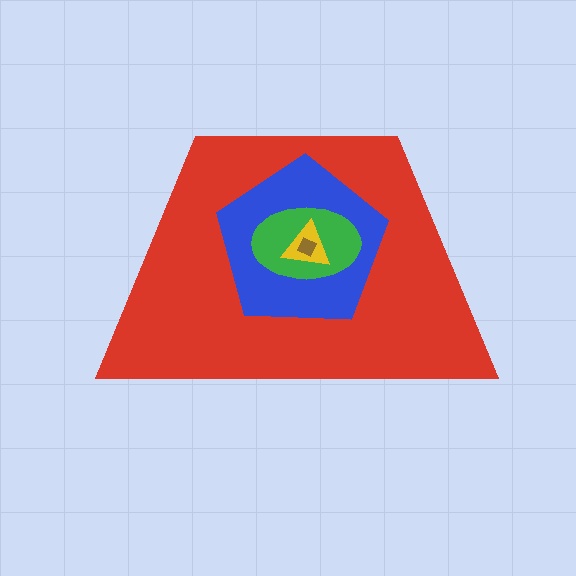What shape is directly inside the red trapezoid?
The blue pentagon.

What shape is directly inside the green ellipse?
The yellow triangle.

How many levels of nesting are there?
5.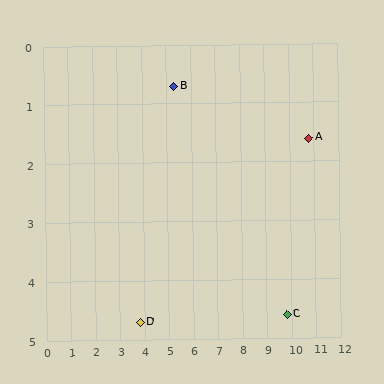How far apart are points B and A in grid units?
Points B and A are about 5.6 grid units apart.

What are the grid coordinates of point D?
Point D is at approximately (3.8, 4.7).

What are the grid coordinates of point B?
Point B is at approximately (5.3, 0.7).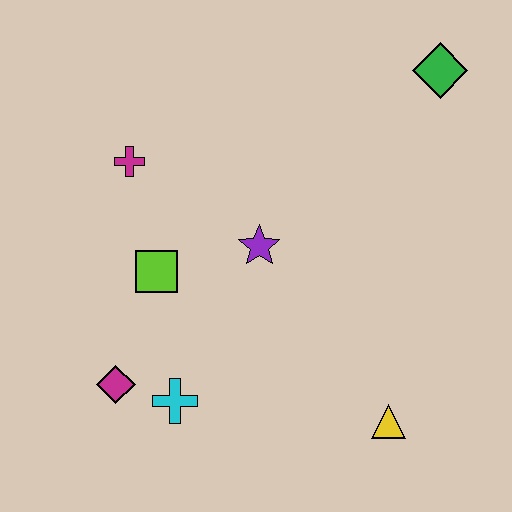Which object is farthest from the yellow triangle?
The magenta cross is farthest from the yellow triangle.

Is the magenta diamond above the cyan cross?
Yes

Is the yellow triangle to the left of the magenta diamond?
No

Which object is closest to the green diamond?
The purple star is closest to the green diamond.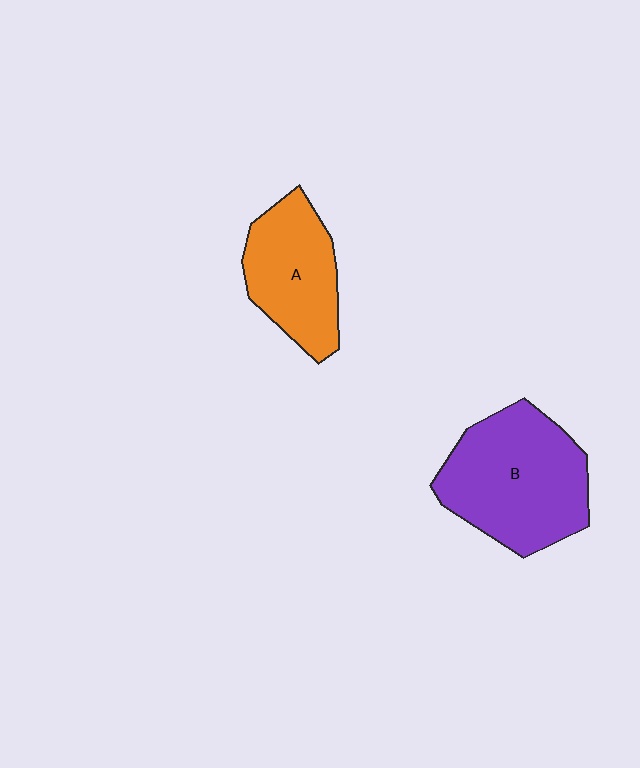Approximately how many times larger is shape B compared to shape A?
Approximately 1.5 times.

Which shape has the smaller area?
Shape A (orange).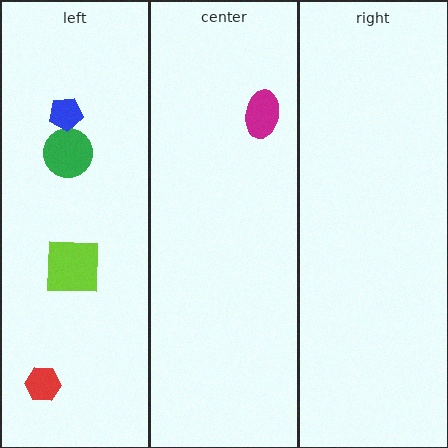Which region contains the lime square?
The left region.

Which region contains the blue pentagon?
The left region.